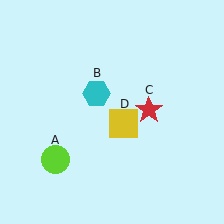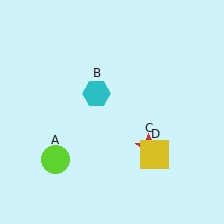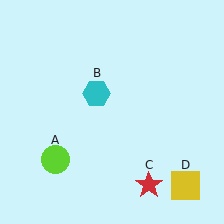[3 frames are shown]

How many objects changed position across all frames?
2 objects changed position: red star (object C), yellow square (object D).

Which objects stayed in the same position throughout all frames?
Lime circle (object A) and cyan hexagon (object B) remained stationary.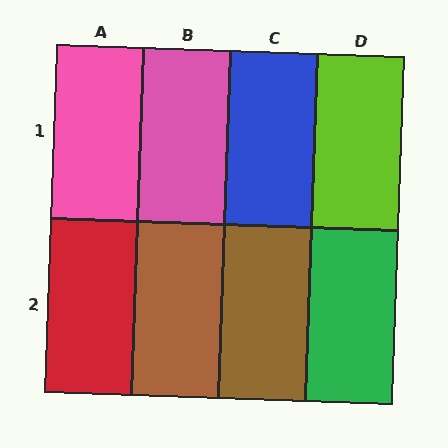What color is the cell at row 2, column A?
Red.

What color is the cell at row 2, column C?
Brown.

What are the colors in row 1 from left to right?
Pink, pink, blue, lime.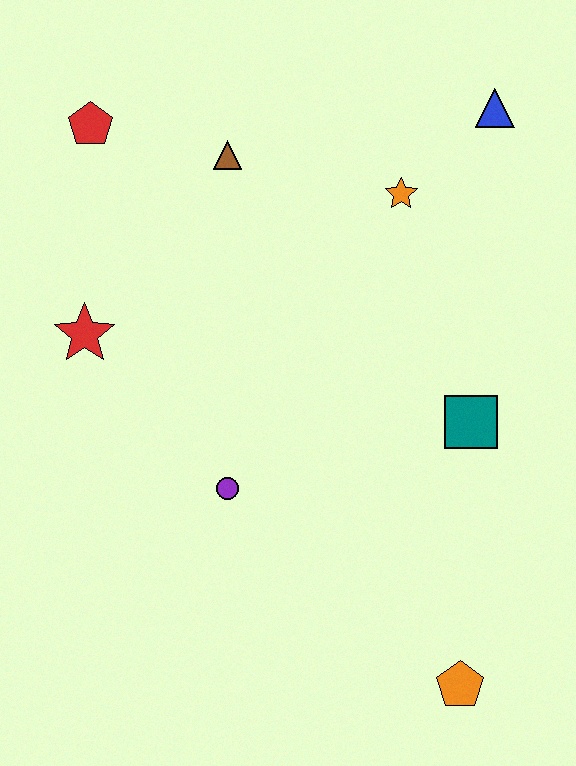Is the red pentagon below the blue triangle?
Yes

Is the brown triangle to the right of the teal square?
No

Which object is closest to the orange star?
The blue triangle is closest to the orange star.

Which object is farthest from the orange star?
The orange pentagon is farthest from the orange star.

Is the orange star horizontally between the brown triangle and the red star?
No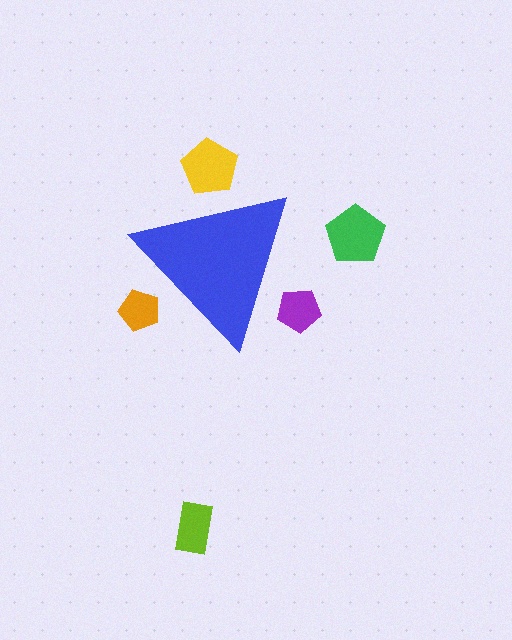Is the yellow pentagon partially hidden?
Yes, the yellow pentagon is partially hidden behind the blue triangle.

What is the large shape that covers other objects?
A blue triangle.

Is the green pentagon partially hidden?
No, the green pentagon is fully visible.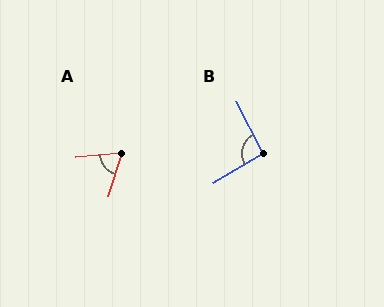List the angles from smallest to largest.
A (68°), B (94°).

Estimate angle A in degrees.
Approximately 68 degrees.